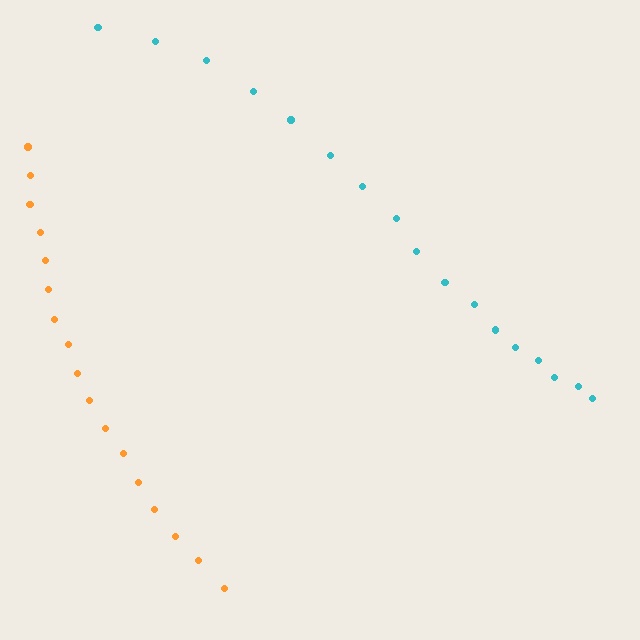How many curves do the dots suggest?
There are 2 distinct paths.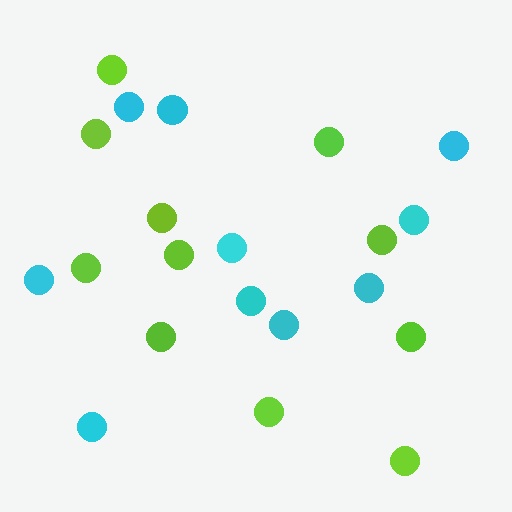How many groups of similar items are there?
There are 2 groups: one group of lime circles (11) and one group of cyan circles (10).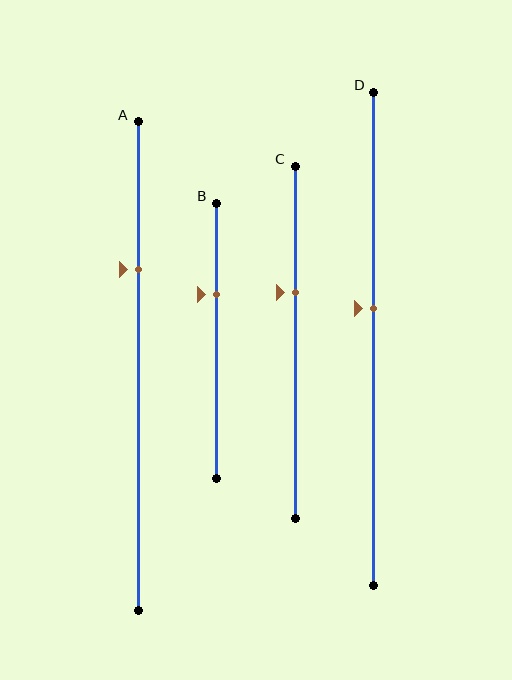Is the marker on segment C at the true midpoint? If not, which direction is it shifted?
No, the marker on segment C is shifted upward by about 14% of the segment length.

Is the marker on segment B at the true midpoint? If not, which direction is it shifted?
No, the marker on segment B is shifted upward by about 17% of the segment length.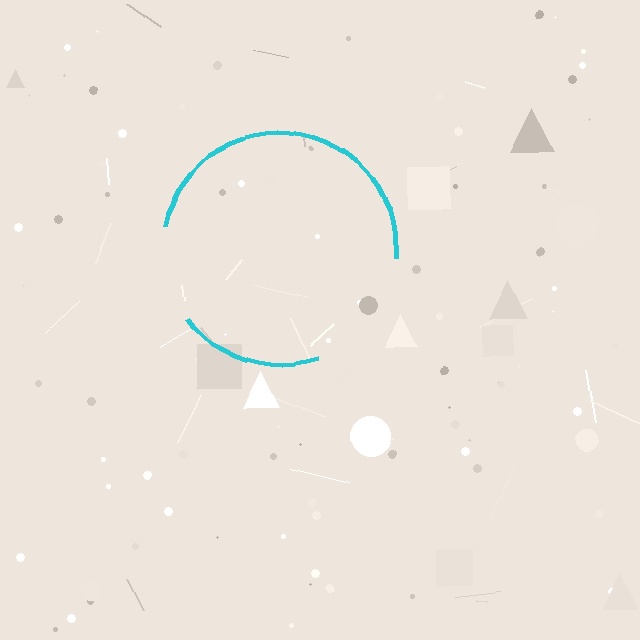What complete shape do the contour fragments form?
The contour fragments form a circle.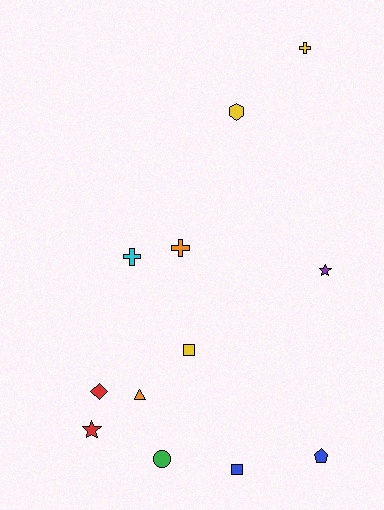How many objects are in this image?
There are 12 objects.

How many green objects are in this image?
There is 1 green object.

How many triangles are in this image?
There is 1 triangle.